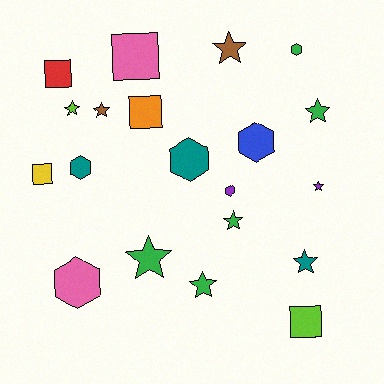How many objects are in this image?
There are 20 objects.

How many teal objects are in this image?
There are 3 teal objects.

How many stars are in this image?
There are 9 stars.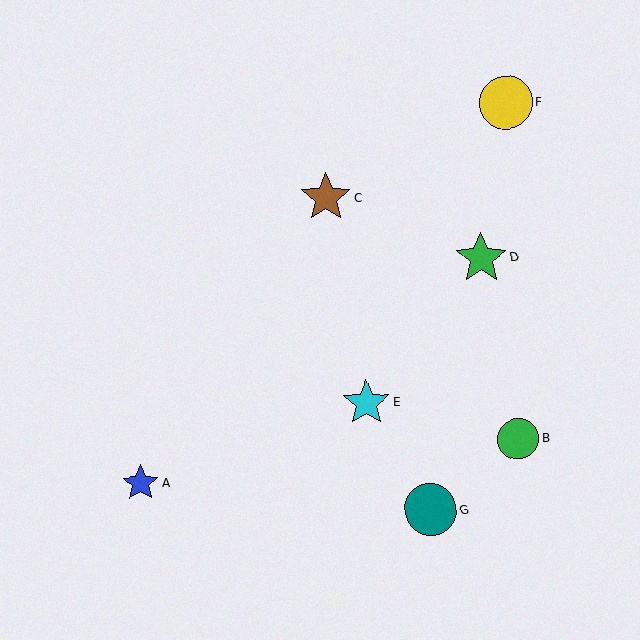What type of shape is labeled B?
Shape B is a green circle.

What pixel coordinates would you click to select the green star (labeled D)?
Click at (481, 258) to select the green star D.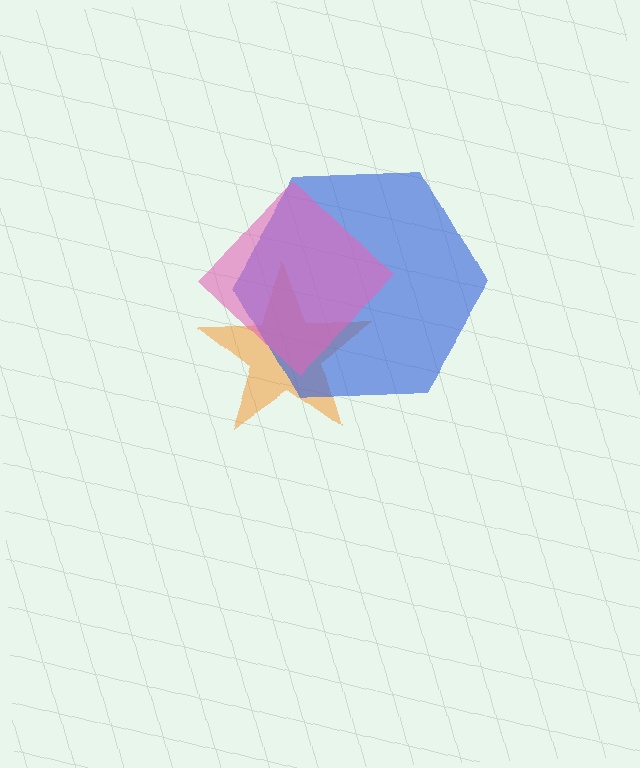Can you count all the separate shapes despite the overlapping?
Yes, there are 3 separate shapes.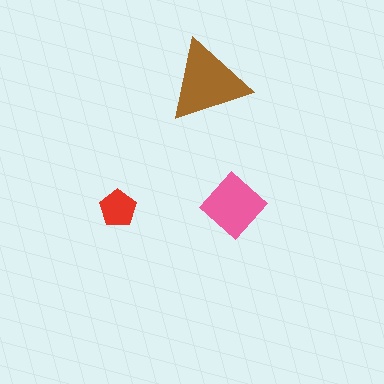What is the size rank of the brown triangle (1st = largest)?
1st.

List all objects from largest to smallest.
The brown triangle, the pink diamond, the red pentagon.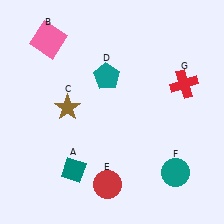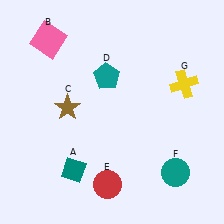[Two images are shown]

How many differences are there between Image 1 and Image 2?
There is 1 difference between the two images.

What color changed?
The cross (G) changed from red in Image 1 to yellow in Image 2.